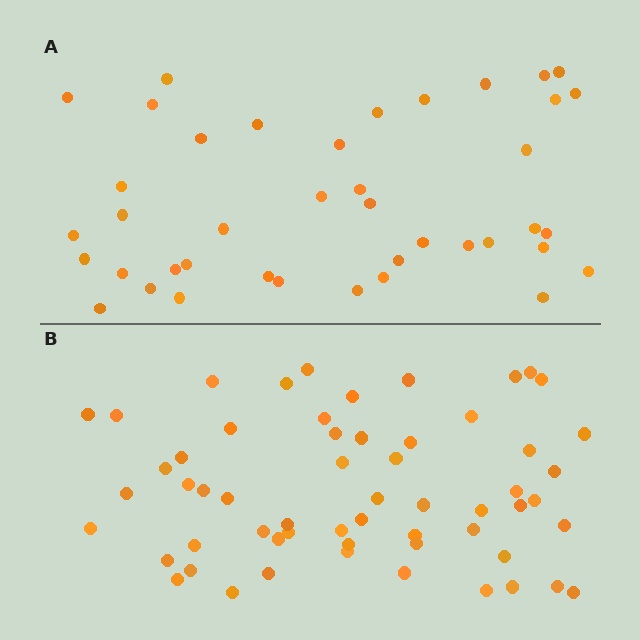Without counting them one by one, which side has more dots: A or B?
Region B (the bottom region) has more dots.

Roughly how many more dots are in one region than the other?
Region B has approximately 15 more dots than region A.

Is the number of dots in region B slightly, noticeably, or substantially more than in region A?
Region B has noticeably more, but not dramatically so. The ratio is roughly 1.4 to 1.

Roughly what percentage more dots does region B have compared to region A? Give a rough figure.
About 40% more.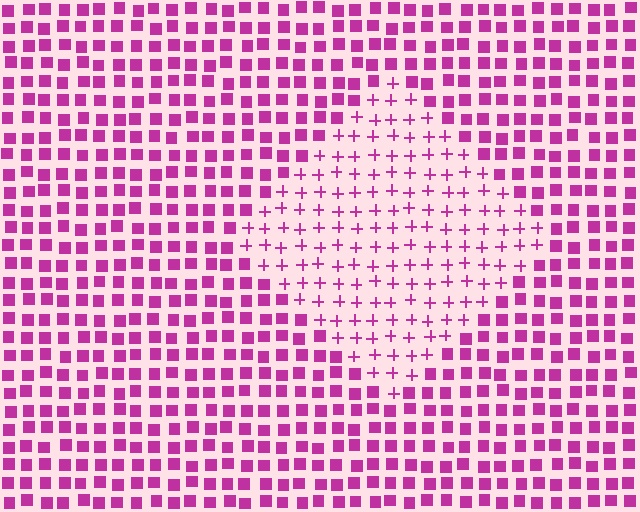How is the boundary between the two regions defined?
The boundary is defined by a change in element shape: plus signs inside vs. squares outside. All elements share the same color and spacing.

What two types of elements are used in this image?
The image uses plus signs inside the diamond region and squares outside it.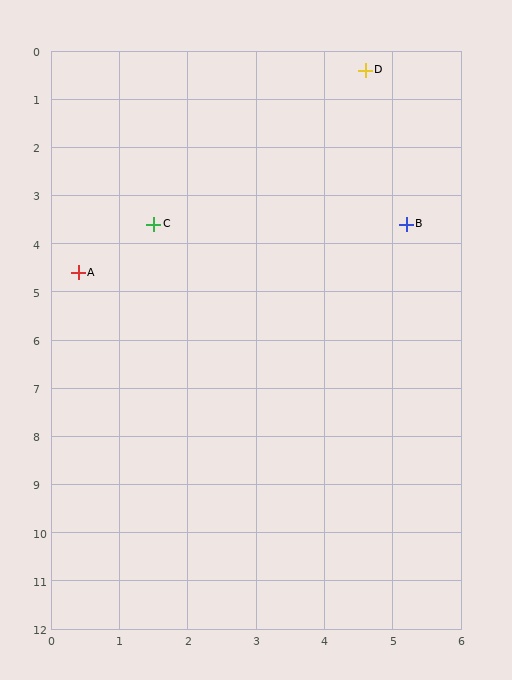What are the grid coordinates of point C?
Point C is at approximately (1.5, 3.6).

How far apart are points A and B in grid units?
Points A and B are about 4.9 grid units apart.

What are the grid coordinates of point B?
Point B is at approximately (5.2, 3.6).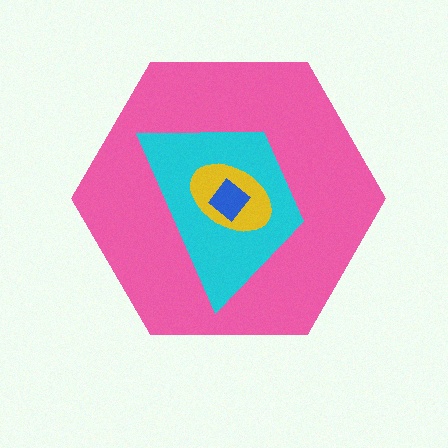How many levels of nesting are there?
4.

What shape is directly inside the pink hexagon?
The cyan trapezoid.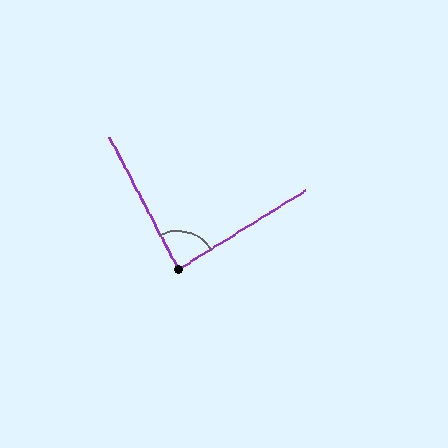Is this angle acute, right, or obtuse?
It is approximately a right angle.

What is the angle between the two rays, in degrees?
Approximately 86 degrees.